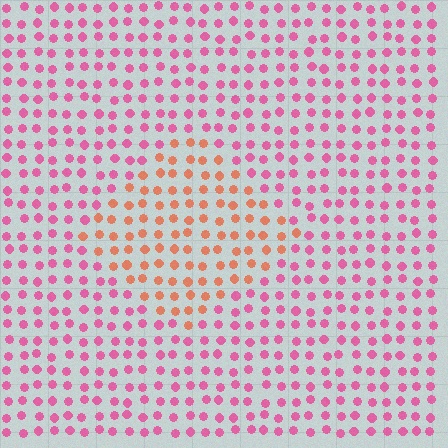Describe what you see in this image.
The image is filled with small pink elements in a uniform arrangement. A diamond-shaped region is visible where the elements are tinted to a slightly different hue, forming a subtle color boundary.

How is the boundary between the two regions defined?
The boundary is defined purely by a slight shift in hue (about 45 degrees). Spacing, size, and orientation are identical on both sides.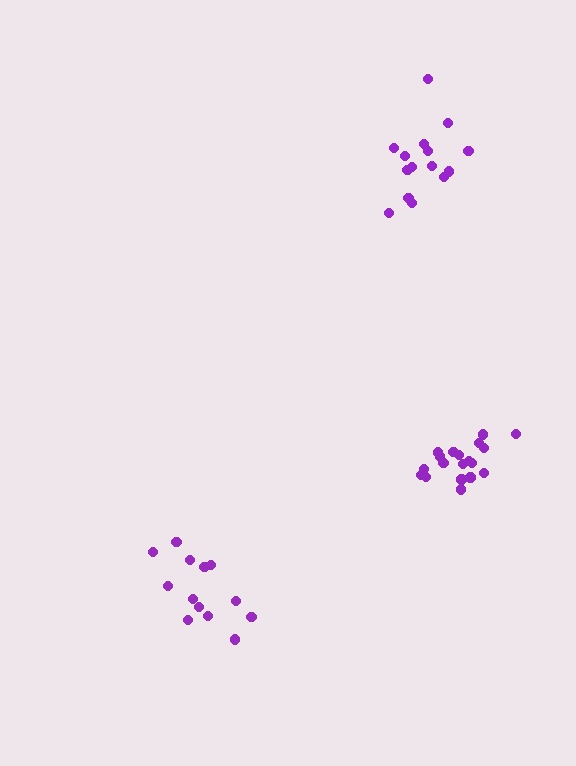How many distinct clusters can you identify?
There are 3 distinct clusters.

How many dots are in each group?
Group 1: 13 dots, Group 2: 19 dots, Group 3: 15 dots (47 total).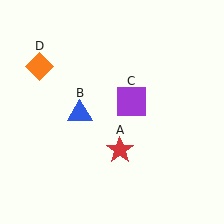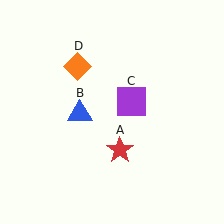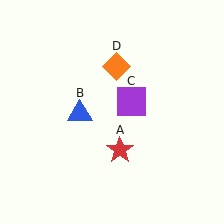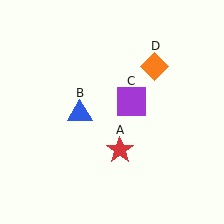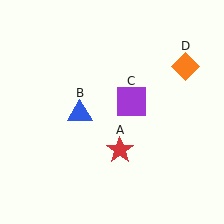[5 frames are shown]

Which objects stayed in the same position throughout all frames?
Red star (object A) and blue triangle (object B) and purple square (object C) remained stationary.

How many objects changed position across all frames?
1 object changed position: orange diamond (object D).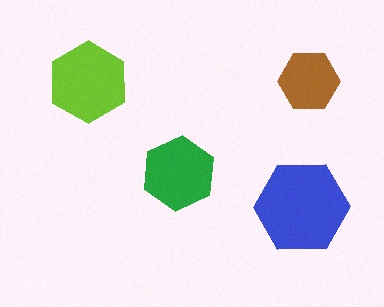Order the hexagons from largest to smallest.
the blue one, the lime one, the green one, the brown one.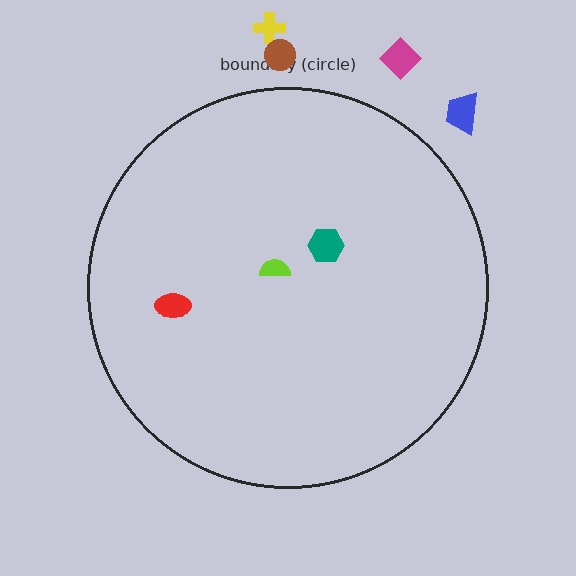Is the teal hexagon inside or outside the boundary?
Inside.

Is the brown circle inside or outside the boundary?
Outside.